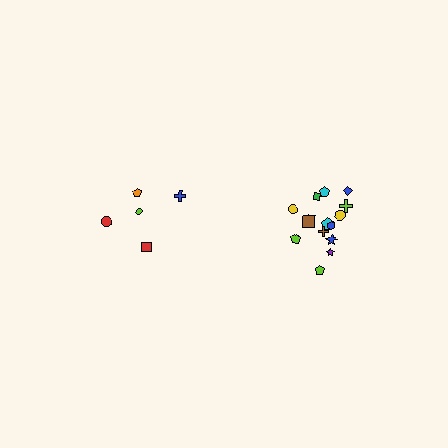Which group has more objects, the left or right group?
The right group.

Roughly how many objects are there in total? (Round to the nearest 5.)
Roughly 20 objects in total.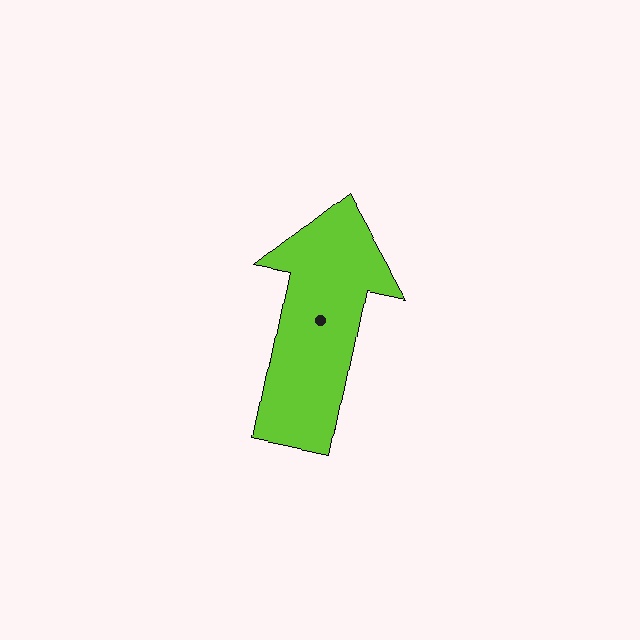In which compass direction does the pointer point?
North.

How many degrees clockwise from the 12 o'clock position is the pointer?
Approximately 12 degrees.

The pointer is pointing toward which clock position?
Roughly 12 o'clock.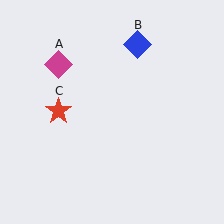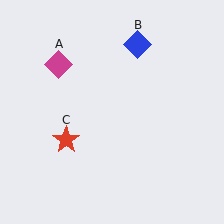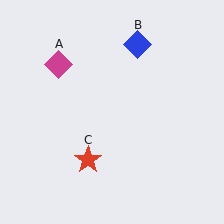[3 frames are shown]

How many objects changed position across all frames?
1 object changed position: red star (object C).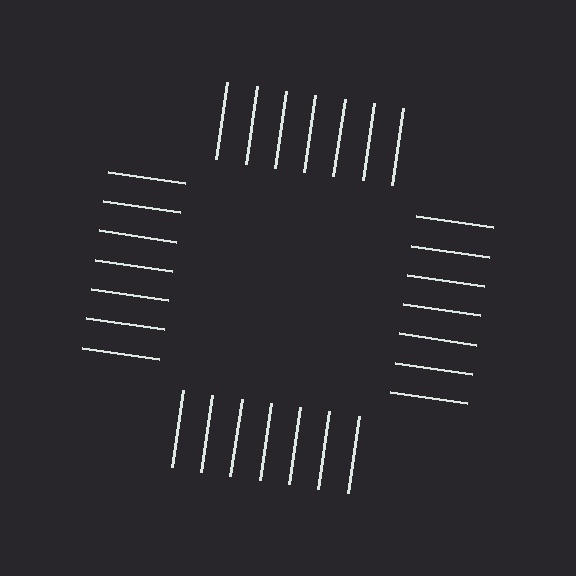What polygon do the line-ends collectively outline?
An illusory square — the line segments terminate on its edges but no continuous stroke is drawn.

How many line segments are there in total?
28 — 7 along each of the 4 edges.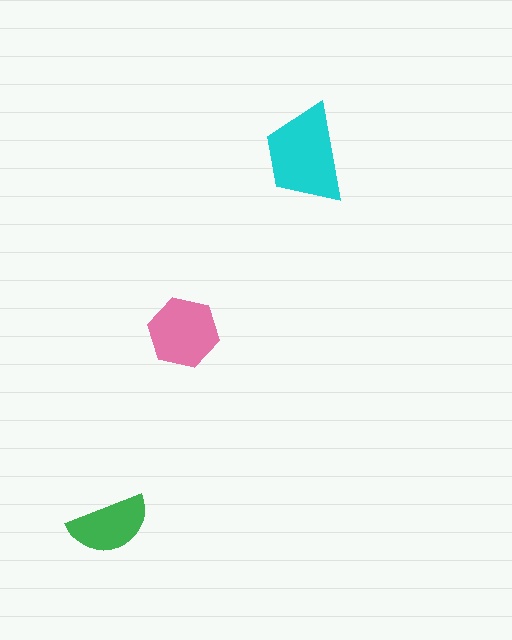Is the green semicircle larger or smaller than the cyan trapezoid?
Smaller.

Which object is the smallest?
The green semicircle.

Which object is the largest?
The cyan trapezoid.